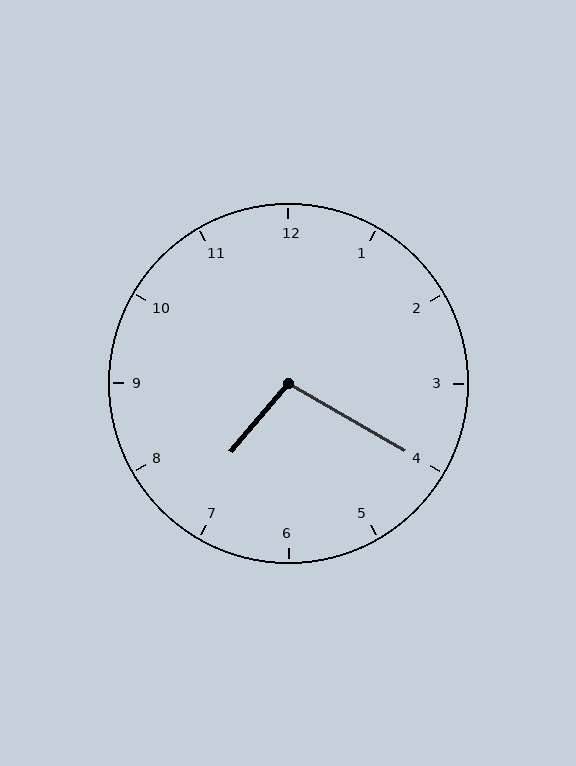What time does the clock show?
7:20.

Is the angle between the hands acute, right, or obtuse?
It is obtuse.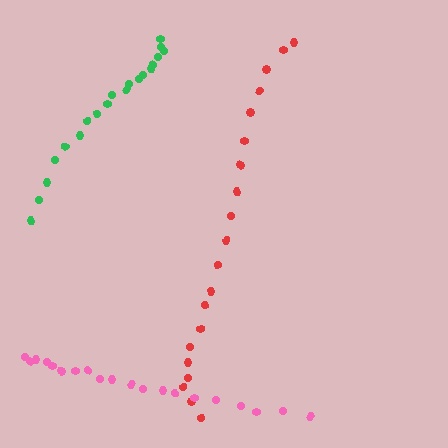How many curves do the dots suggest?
There are 3 distinct paths.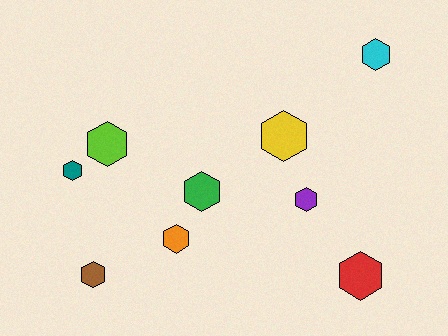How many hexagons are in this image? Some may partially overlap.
There are 9 hexagons.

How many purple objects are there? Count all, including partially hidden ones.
There is 1 purple object.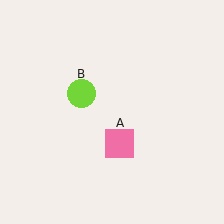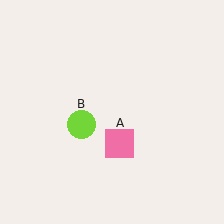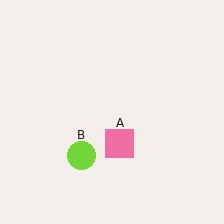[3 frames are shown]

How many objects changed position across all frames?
1 object changed position: lime circle (object B).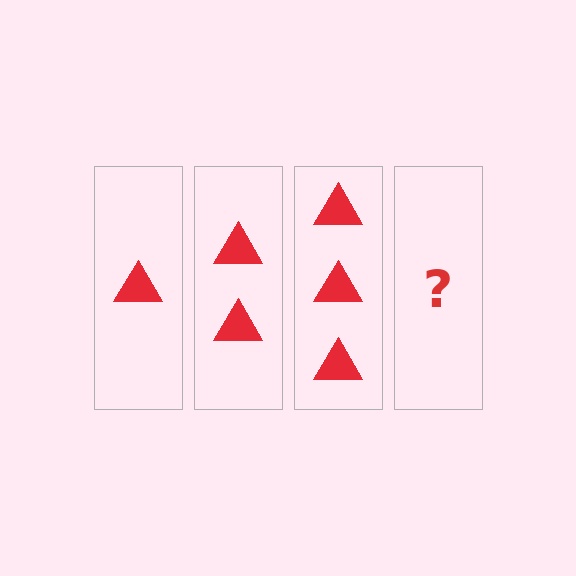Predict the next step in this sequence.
The next step is 4 triangles.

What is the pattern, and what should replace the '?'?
The pattern is that each step adds one more triangle. The '?' should be 4 triangles.